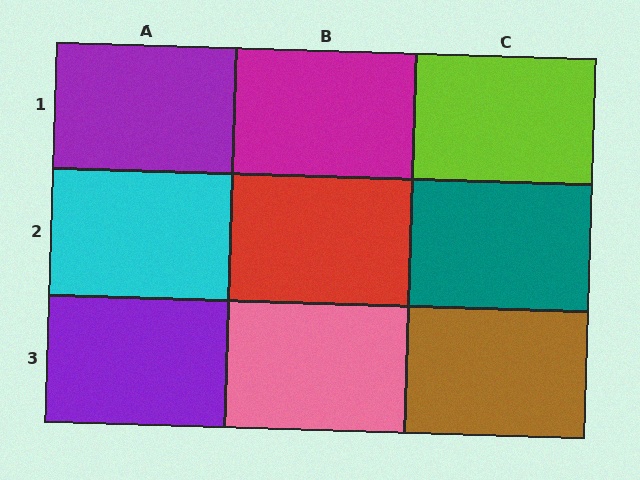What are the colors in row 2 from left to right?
Cyan, red, teal.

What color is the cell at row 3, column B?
Pink.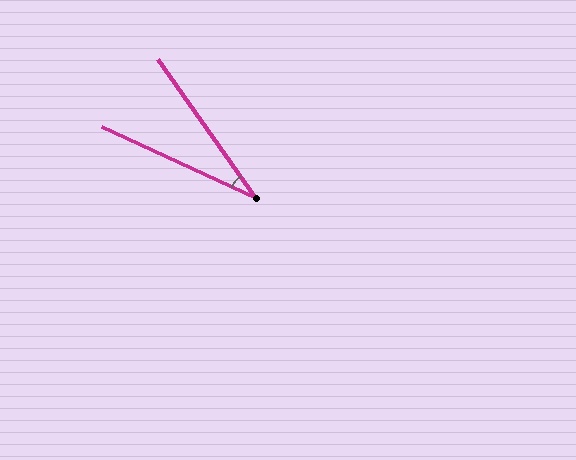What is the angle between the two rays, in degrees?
Approximately 30 degrees.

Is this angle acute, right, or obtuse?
It is acute.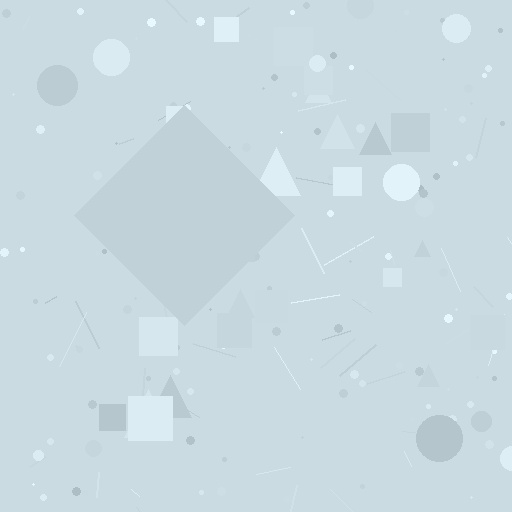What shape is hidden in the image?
A diamond is hidden in the image.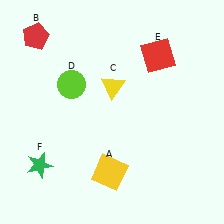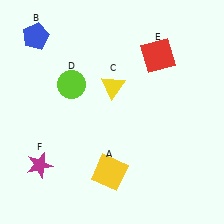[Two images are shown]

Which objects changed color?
B changed from red to blue. F changed from green to magenta.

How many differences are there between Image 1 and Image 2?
There are 2 differences between the two images.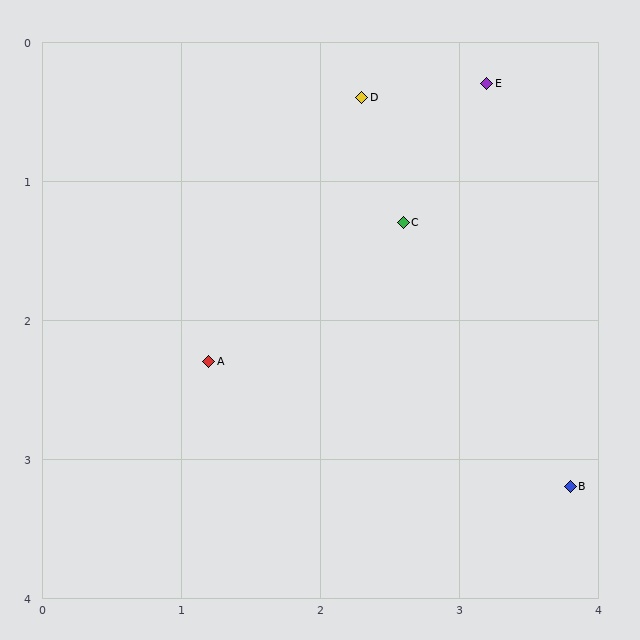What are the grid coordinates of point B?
Point B is at approximately (3.8, 3.2).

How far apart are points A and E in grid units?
Points A and E are about 2.8 grid units apart.